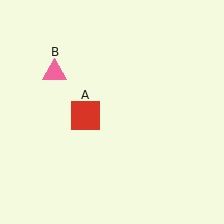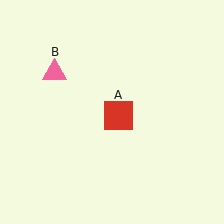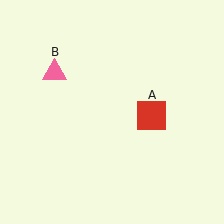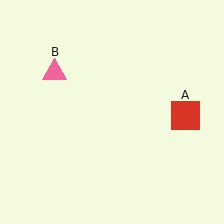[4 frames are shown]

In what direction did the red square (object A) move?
The red square (object A) moved right.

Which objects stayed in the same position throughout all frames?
Pink triangle (object B) remained stationary.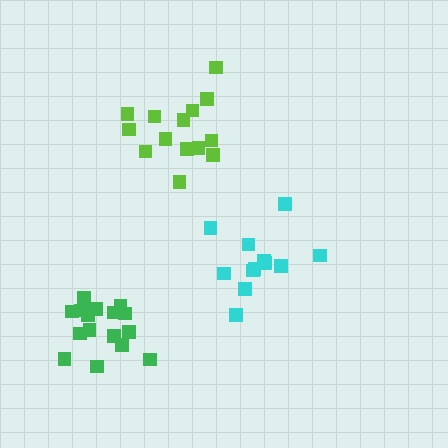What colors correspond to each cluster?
The clusters are colored: lime, green, cyan.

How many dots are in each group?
Group 1: 14 dots, Group 2: 17 dots, Group 3: 12 dots (43 total).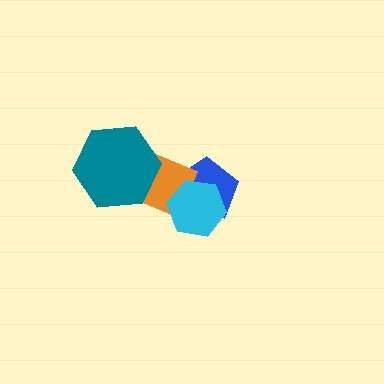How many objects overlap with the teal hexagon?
1 object overlaps with the teal hexagon.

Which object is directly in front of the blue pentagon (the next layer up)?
The orange diamond is directly in front of the blue pentagon.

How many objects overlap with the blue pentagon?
2 objects overlap with the blue pentagon.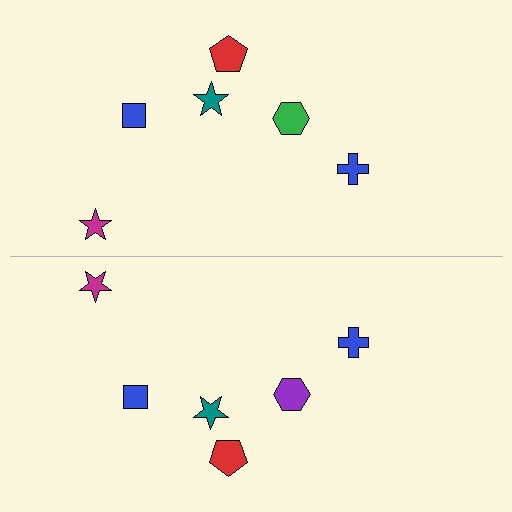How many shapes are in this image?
There are 12 shapes in this image.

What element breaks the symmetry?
The purple hexagon on the bottom side breaks the symmetry — its mirror counterpart is green.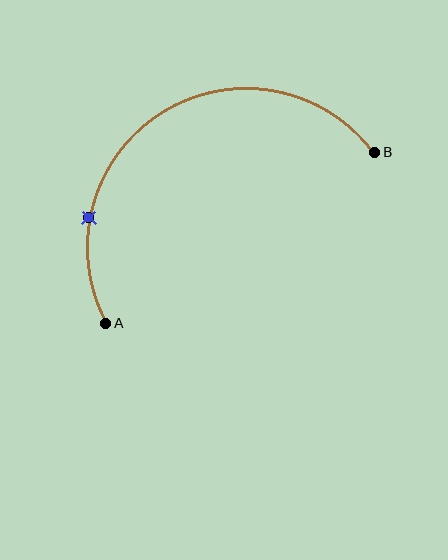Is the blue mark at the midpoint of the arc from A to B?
No. The blue mark lies on the arc but is closer to endpoint A. The arc midpoint would be at the point on the curve equidistant along the arc from both A and B.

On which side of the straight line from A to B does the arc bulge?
The arc bulges above the straight line connecting A and B.